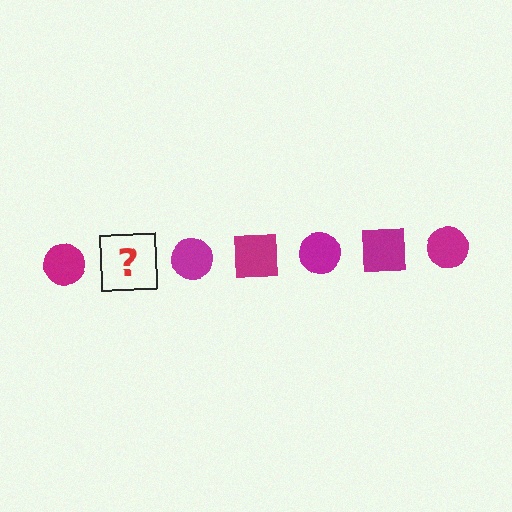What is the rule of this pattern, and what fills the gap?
The rule is that the pattern cycles through circle, square shapes in magenta. The gap should be filled with a magenta square.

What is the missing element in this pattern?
The missing element is a magenta square.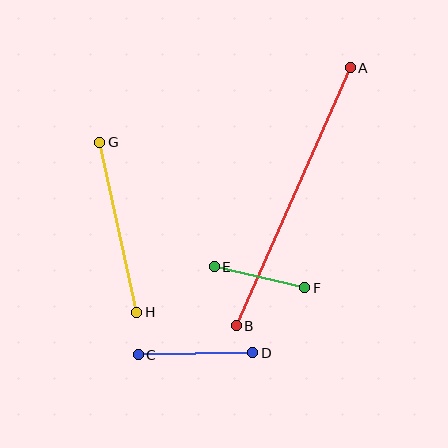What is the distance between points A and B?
The distance is approximately 282 pixels.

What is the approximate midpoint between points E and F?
The midpoint is at approximately (259, 277) pixels.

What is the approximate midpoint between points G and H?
The midpoint is at approximately (118, 227) pixels.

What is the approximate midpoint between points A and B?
The midpoint is at approximately (293, 197) pixels.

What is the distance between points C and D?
The distance is approximately 115 pixels.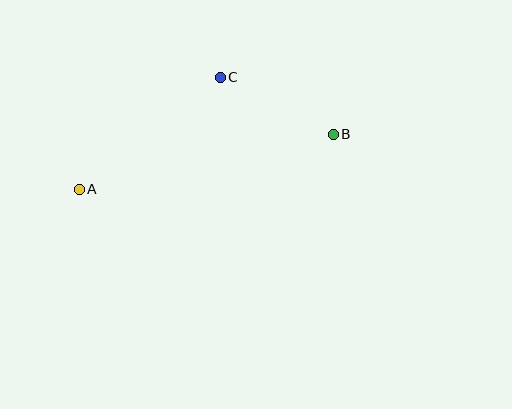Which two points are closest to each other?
Points B and C are closest to each other.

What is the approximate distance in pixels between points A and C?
The distance between A and C is approximately 180 pixels.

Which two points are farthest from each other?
Points A and B are farthest from each other.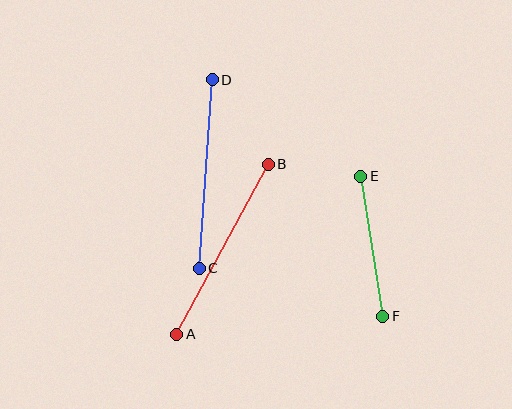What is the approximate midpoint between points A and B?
The midpoint is at approximately (223, 249) pixels.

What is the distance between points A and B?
The distance is approximately 193 pixels.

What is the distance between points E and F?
The distance is approximately 142 pixels.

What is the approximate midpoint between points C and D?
The midpoint is at approximately (206, 174) pixels.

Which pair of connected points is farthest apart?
Points A and B are farthest apart.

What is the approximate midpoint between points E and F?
The midpoint is at approximately (372, 246) pixels.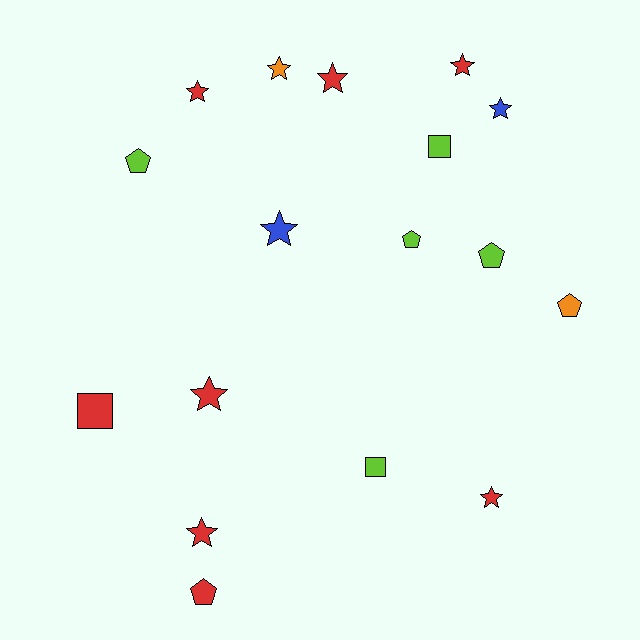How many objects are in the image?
There are 17 objects.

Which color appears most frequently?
Red, with 8 objects.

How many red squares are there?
There is 1 red square.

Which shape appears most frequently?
Star, with 9 objects.